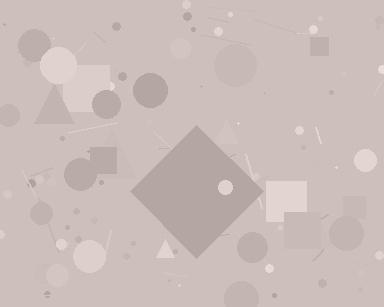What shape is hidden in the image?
A diamond is hidden in the image.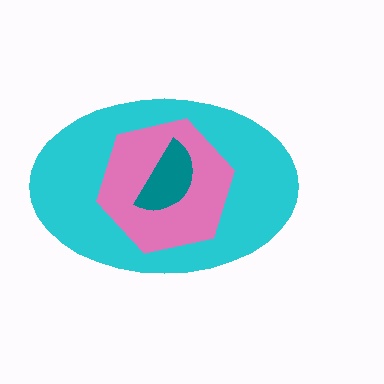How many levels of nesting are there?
3.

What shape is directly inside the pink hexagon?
The teal semicircle.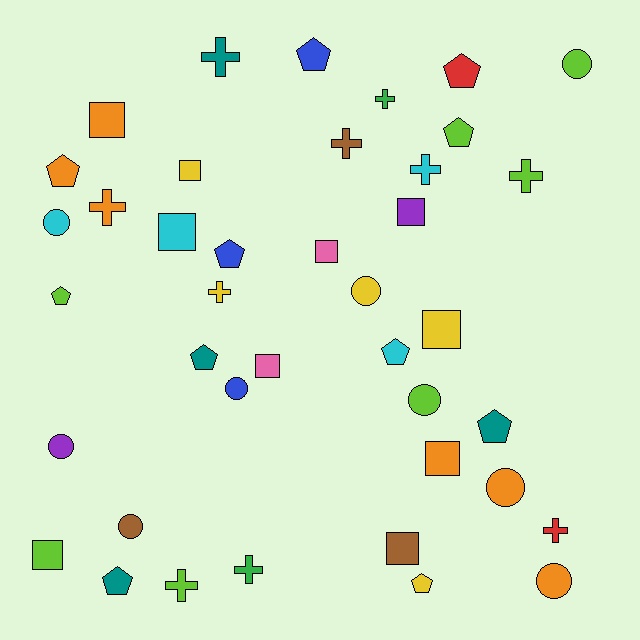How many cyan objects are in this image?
There are 4 cyan objects.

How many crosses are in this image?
There are 10 crosses.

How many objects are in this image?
There are 40 objects.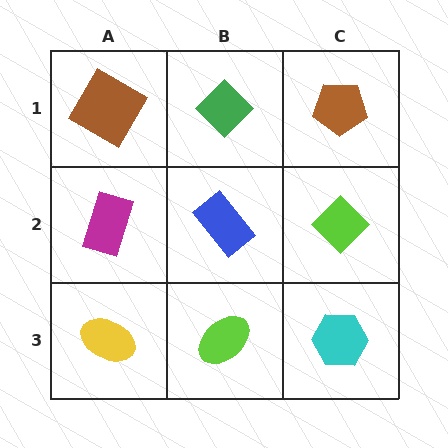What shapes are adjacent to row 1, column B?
A blue rectangle (row 2, column B), a brown diamond (row 1, column A), a brown pentagon (row 1, column C).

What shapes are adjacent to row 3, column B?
A blue rectangle (row 2, column B), a yellow ellipse (row 3, column A), a cyan hexagon (row 3, column C).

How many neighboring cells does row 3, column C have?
2.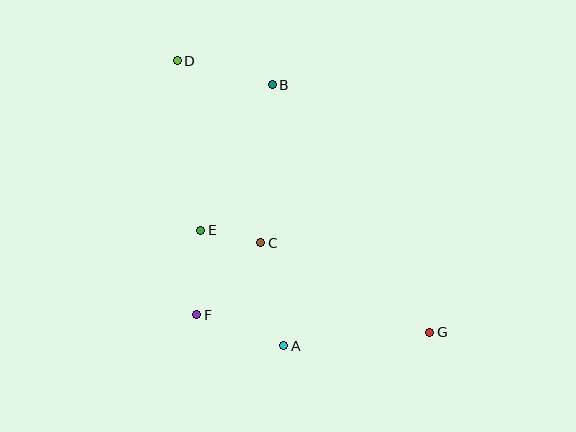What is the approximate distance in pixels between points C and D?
The distance between C and D is approximately 200 pixels.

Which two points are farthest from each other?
Points D and G are farthest from each other.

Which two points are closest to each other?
Points C and E are closest to each other.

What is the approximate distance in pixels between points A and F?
The distance between A and F is approximately 93 pixels.